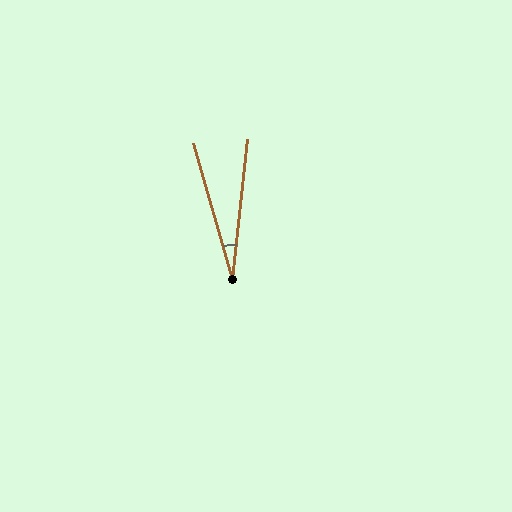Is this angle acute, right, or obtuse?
It is acute.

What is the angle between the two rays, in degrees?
Approximately 22 degrees.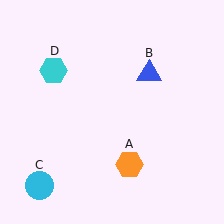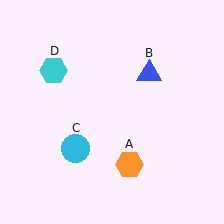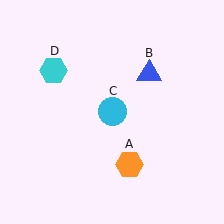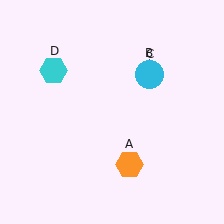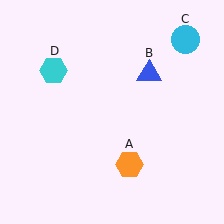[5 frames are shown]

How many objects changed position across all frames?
1 object changed position: cyan circle (object C).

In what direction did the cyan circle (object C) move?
The cyan circle (object C) moved up and to the right.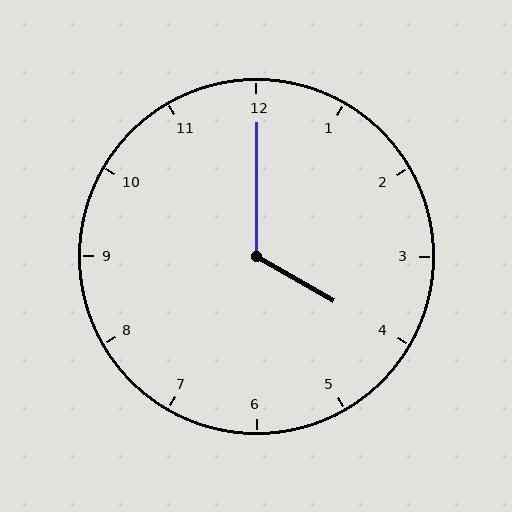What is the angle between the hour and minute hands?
Approximately 120 degrees.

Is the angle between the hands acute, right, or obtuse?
It is obtuse.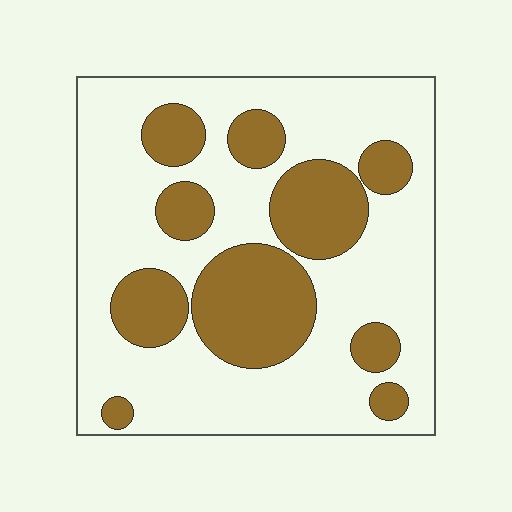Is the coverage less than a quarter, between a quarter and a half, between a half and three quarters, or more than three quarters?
Between a quarter and a half.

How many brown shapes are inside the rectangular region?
10.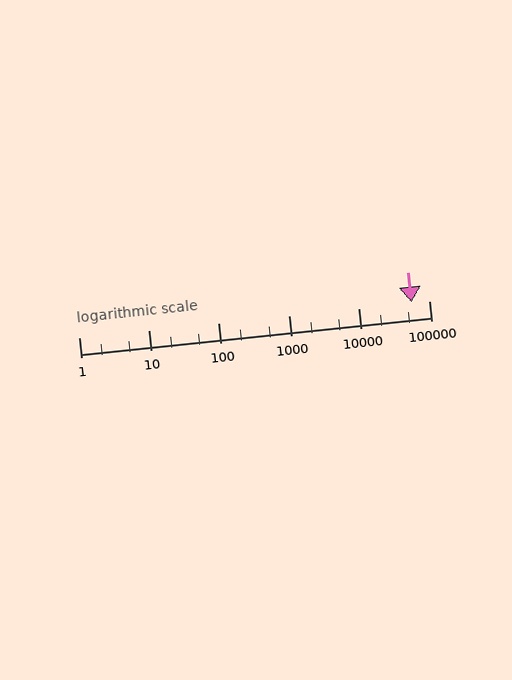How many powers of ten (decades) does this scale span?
The scale spans 5 decades, from 1 to 100000.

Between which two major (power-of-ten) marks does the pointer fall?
The pointer is between 10000 and 100000.